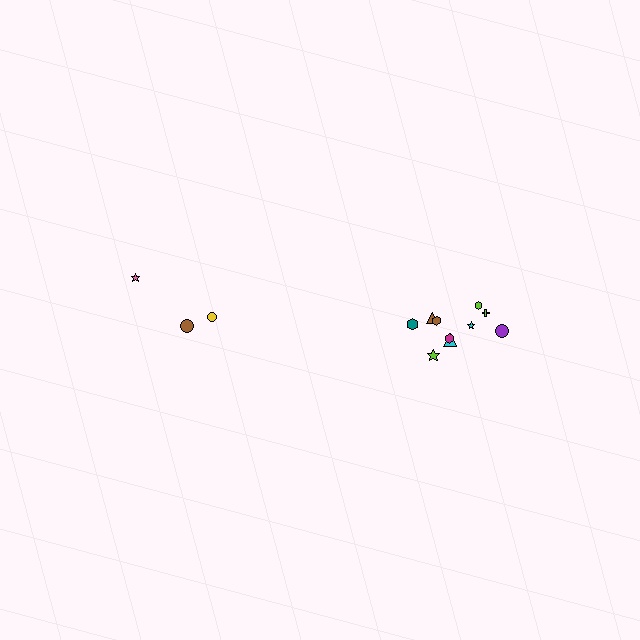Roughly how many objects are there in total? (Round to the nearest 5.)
Roughly 15 objects in total.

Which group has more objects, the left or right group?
The right group.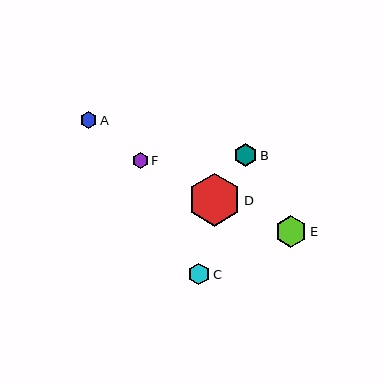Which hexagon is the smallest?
Hexagon F is the smallest with a size of approximately 16 pixels.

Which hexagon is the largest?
Hexagon D is the largest with a size of approximately 53 pixels.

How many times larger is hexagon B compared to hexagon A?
Hexagon B is approximately 1.4 times the size of hexagon A.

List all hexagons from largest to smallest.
From largest to smallest: D, E, B, C, A, F.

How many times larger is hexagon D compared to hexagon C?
Hexagon D is approximately 2.5 times the size of hexagon C.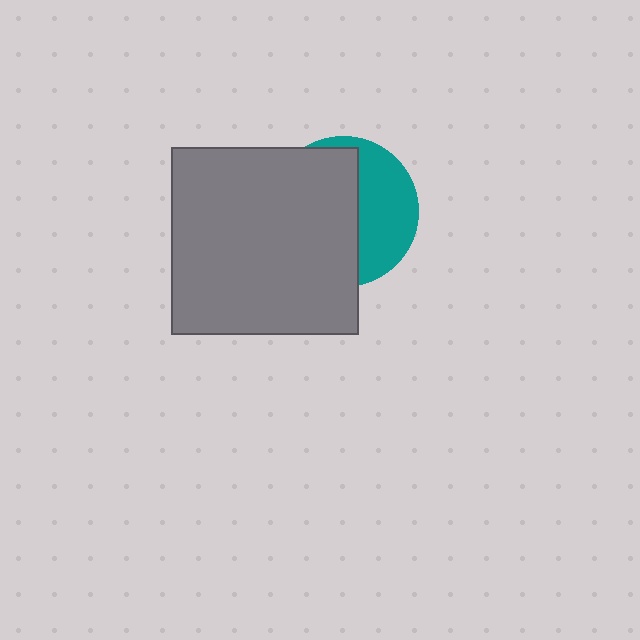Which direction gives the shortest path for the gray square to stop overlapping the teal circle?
Moving left gives the shortest separation.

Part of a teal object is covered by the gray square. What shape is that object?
It is a circle.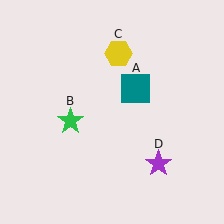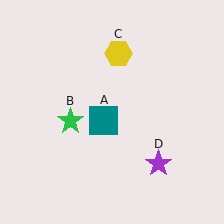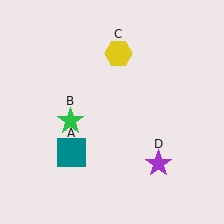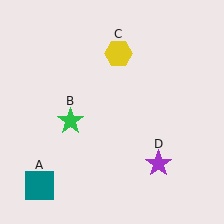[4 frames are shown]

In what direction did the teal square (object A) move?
The teal square (object A) moved down and to the left.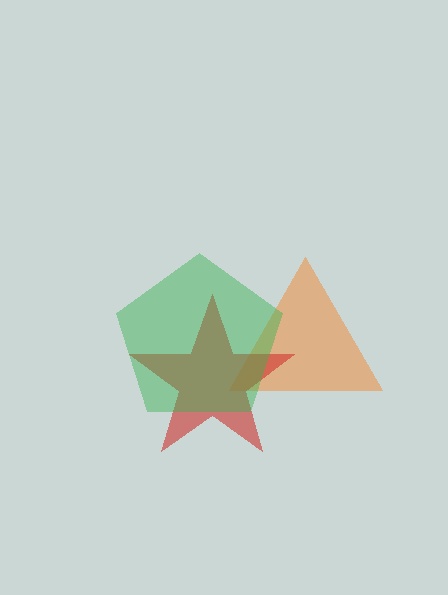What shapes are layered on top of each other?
The layered shapes are: an orange triangle, a red star, a green pentagon.